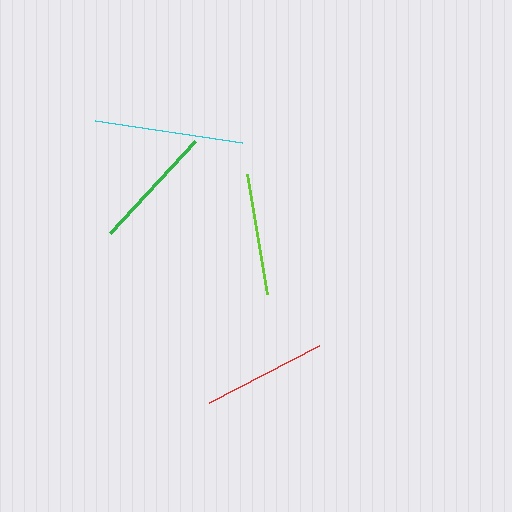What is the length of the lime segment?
The lime segment is approximately 121 pixels long.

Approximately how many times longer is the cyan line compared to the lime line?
The cyan line is approximately 1.2 times the length of the lime line.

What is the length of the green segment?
The green segment is approximately 125 pixels long.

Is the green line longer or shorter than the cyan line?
The cyan line is longer than the green line.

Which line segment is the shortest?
The lime line is the shortest at approximately 121 pixels.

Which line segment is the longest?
The cyan line is the longest at approximately 149 pixels.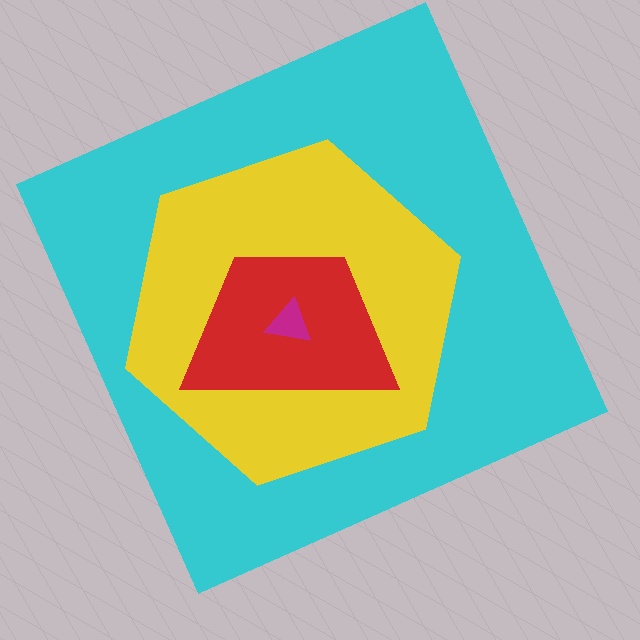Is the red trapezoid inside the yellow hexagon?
Yes.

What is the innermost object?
The magenta triangle.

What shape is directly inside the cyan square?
The yellow hexagon.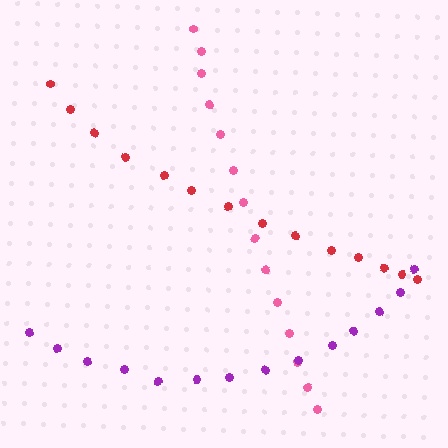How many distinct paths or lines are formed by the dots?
There are 3 distinct paths.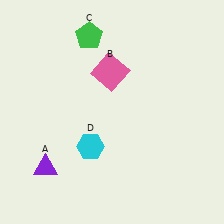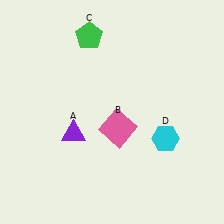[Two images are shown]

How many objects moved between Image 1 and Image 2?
3 objects moved between the two images.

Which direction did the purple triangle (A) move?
The purple triangle (A) moved up.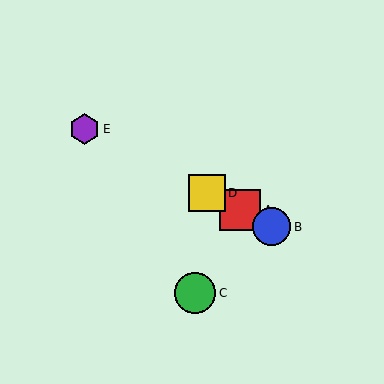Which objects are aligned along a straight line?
Objects A, B, D, E are aligned along a straight line.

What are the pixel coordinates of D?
Object D is at (207, 193).